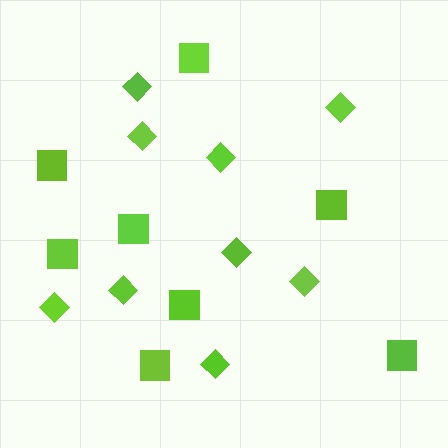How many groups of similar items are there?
There are 2 groups: one group of diamonds (9) and one group of squares (8).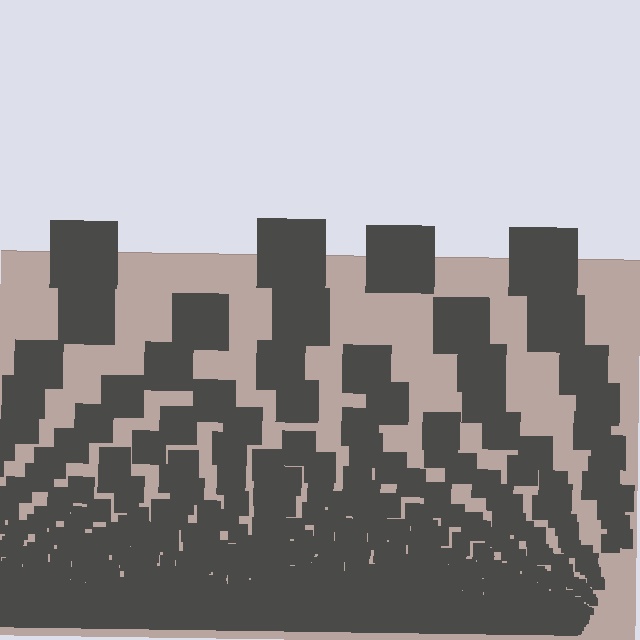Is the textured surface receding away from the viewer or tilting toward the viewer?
The surface appears to tilt toward the viewer. Texture elements get larger and sparser toward the top.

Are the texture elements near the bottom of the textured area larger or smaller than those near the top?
Smaller. The gradient is inverted — elements near the bottom are smaller and denser.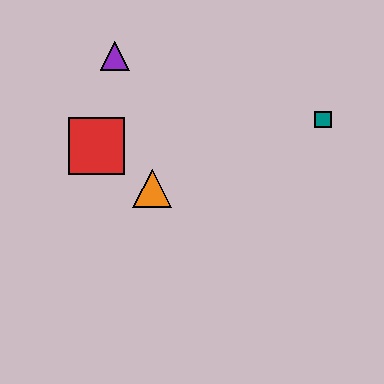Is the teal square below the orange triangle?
No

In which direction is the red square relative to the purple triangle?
The red square is below the purple triangle.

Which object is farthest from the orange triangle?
The teal square is farthest from the orange triangle.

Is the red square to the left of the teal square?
Yes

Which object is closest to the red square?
The orange triangle is closest to the red square.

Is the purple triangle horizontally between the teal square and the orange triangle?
No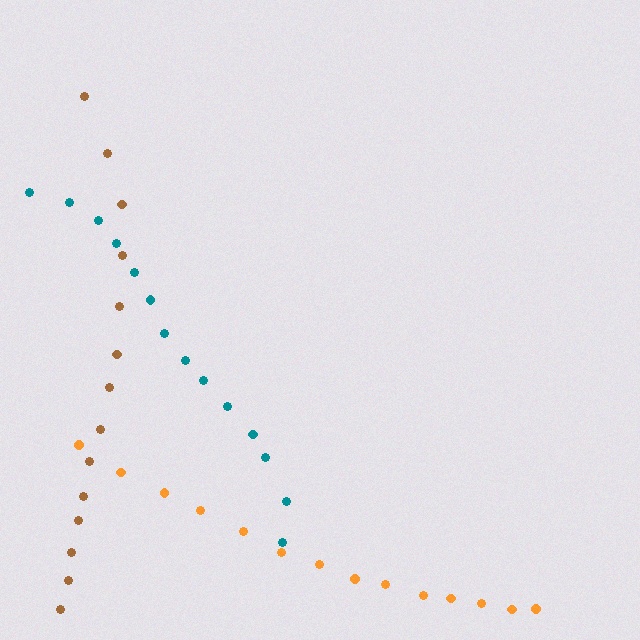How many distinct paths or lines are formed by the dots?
There are 3 distinct paths.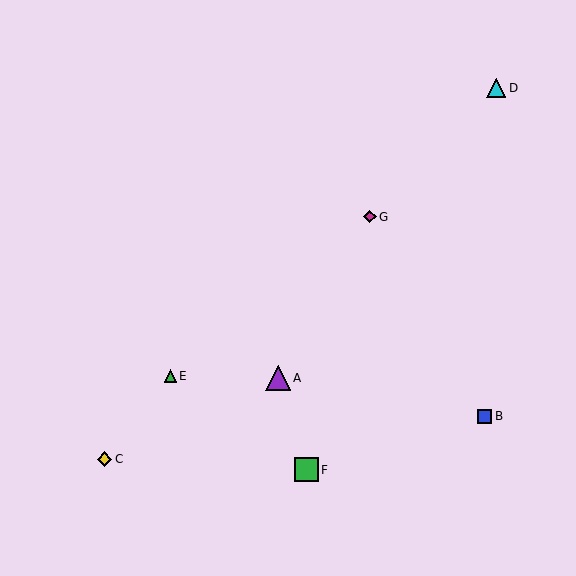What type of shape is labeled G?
Shape G is a magenta diamond.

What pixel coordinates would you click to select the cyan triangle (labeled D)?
Click at (496, 88) to select the cyan triangle D.